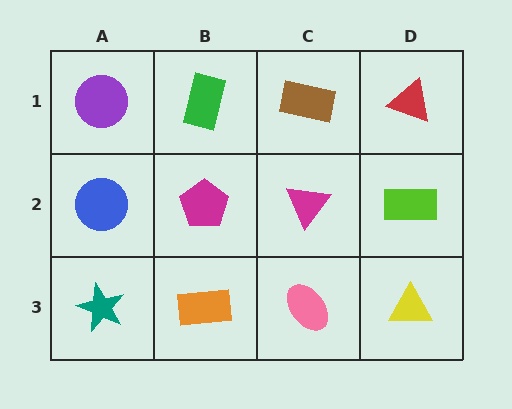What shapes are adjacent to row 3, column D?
A lime rectangle (row 2, column D), a pink ellipse (row 3, column C).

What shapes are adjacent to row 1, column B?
A magenta pentagon (row 2, column B), a purple circle (row 1, column A), a brown rectangle (row 1, column C).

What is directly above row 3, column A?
A blue circle.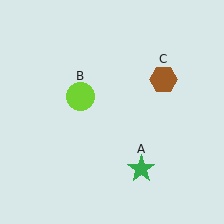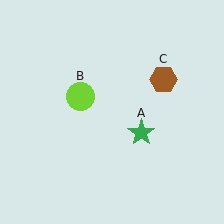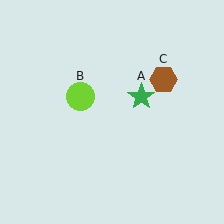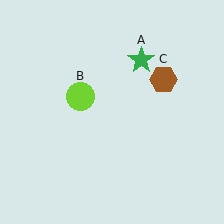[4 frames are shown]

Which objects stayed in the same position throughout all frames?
Lime circle (object B) and brown hexagon (object C) remained stationary.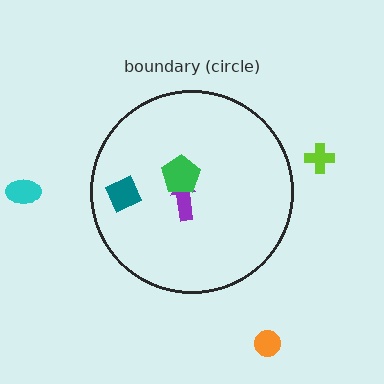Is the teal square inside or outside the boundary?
Inside.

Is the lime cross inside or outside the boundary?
Outside.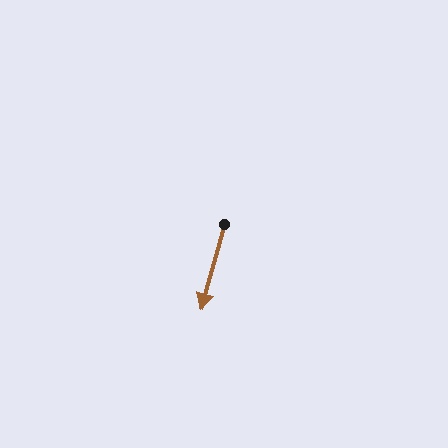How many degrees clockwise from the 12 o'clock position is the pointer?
Approximately 195 degrees.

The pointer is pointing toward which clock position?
Roughly 7 o'clock.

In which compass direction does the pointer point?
South.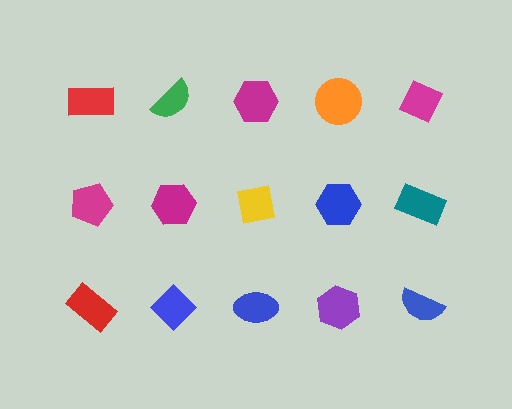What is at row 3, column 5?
A blue semicircle.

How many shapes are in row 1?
5 shapes.